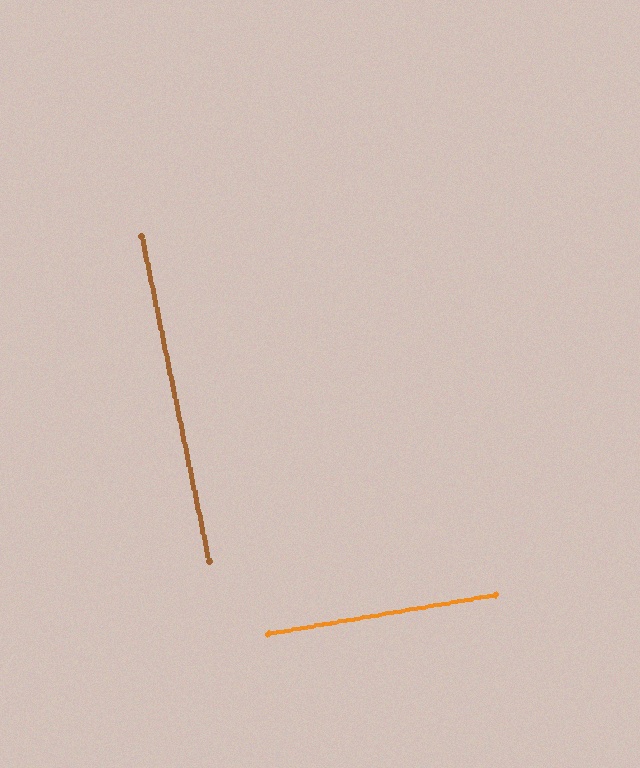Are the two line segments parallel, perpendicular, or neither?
Perpendicular — they meet at approximately 88°.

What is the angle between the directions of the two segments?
Approximately 88 degrees.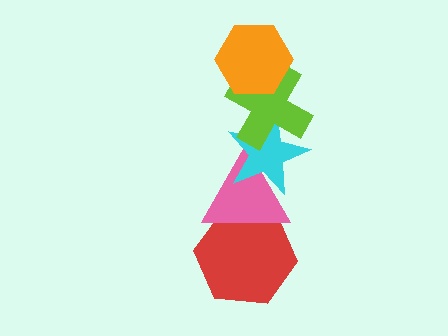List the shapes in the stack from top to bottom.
From top to bottom: the orange hexagon, the lime cross, the cyan star, the pink triangle, the red hexagon.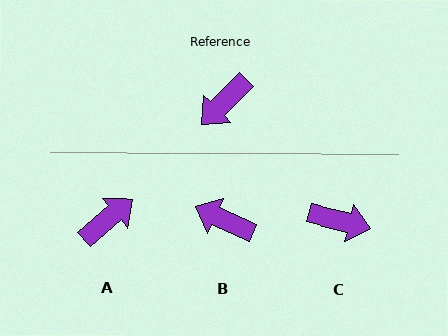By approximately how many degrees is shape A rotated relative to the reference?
Approximately 176 degrees counter-clockwise.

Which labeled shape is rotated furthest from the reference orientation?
A, about 176 degrees away.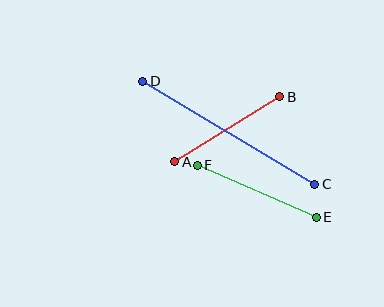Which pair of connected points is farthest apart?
Points C and D are farthest apart.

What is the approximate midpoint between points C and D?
The midpoint is at approximately (229, 133) pixels.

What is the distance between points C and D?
The distance is approximately 200 pixels.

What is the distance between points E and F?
The distance is approximately 130 pixels.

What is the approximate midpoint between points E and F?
The midpoint is at approximately (257, 191) pixels.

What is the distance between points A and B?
The distance is approximately 124 pixels.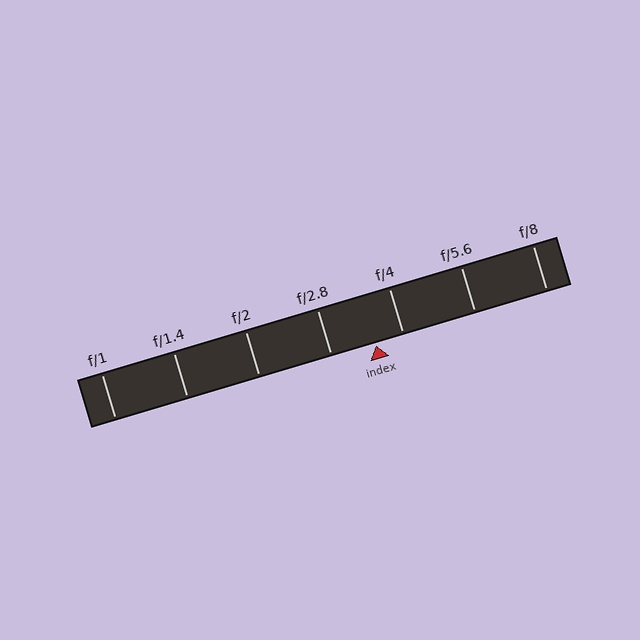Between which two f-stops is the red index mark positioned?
The index mark is between f/2.8 and f/4.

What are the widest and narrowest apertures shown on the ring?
The widest aperture shown is f/1 and the narrowest is f/8.